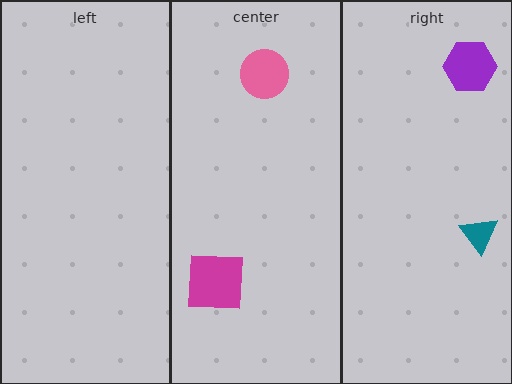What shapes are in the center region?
The pink circle, the magenta square.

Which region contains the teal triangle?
The right region.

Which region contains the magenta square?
The center region.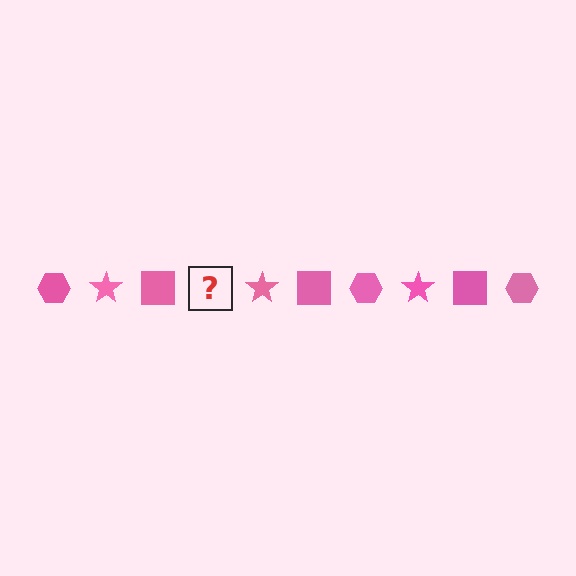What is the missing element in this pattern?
The missing element is a pink hexagon.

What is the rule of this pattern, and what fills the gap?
The rule is that the pattern cycles through hexagon, star, square shapes in pink. The gap should be filled with a pink hexagon.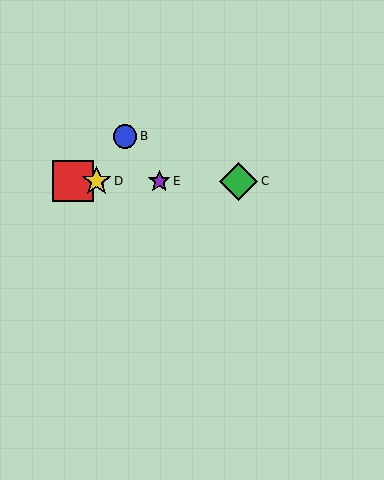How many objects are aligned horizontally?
4 objects (A, C, D, E) are aligned horizontally.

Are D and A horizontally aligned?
Yes, both are at y≈181.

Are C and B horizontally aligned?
No, C is at y≈181 and B is at y≈136.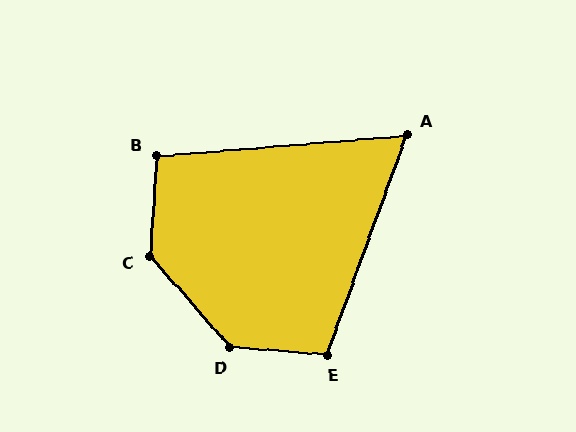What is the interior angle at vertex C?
Approximately 135 degrees (obtuse).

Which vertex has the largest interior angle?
D, at approximately 135 degrees.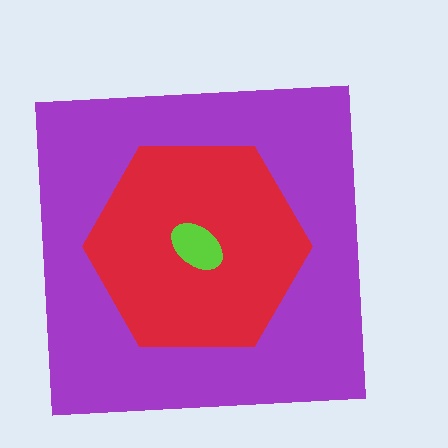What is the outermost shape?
The purple square.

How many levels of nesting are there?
3.